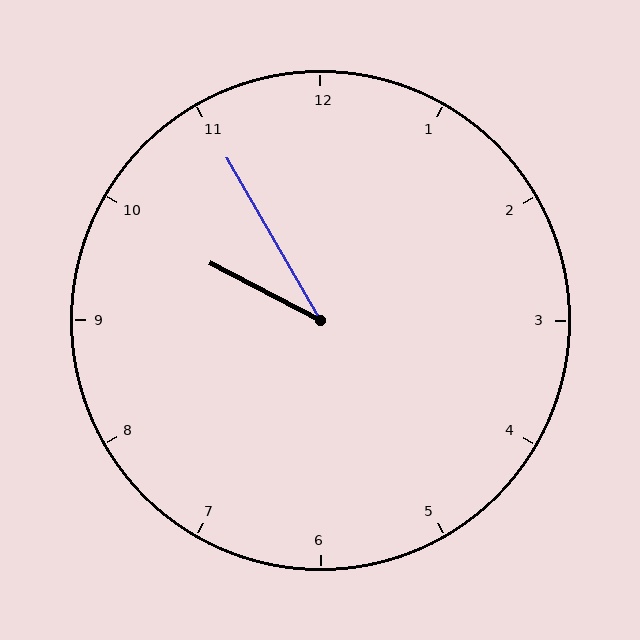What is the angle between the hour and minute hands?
Approximately 32 degrees.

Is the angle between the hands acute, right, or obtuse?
It is acute.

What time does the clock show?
9:55.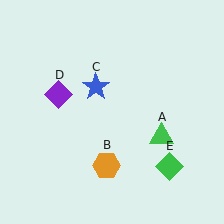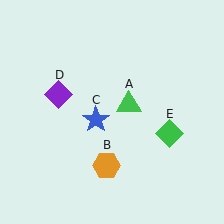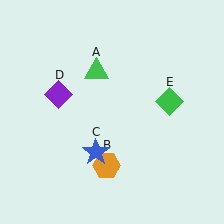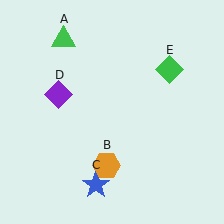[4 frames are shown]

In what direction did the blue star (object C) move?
The blue star (object C) moved down.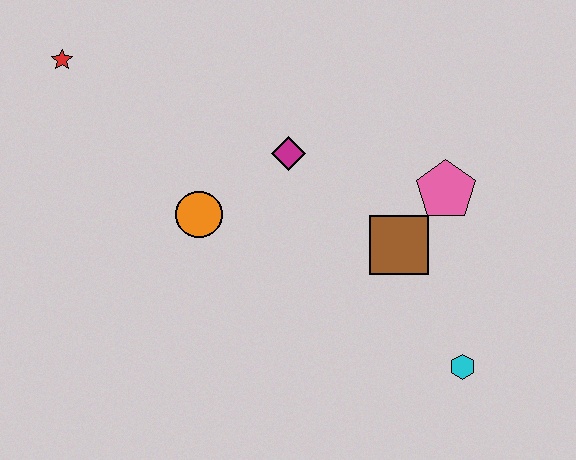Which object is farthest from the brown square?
The red star is farthest from the brown square.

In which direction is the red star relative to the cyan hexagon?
The red star is to the left of the cyan hexagon.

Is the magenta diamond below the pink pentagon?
No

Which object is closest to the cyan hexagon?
The brown square is closest to the cyan hexagon.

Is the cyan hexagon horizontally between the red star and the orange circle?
No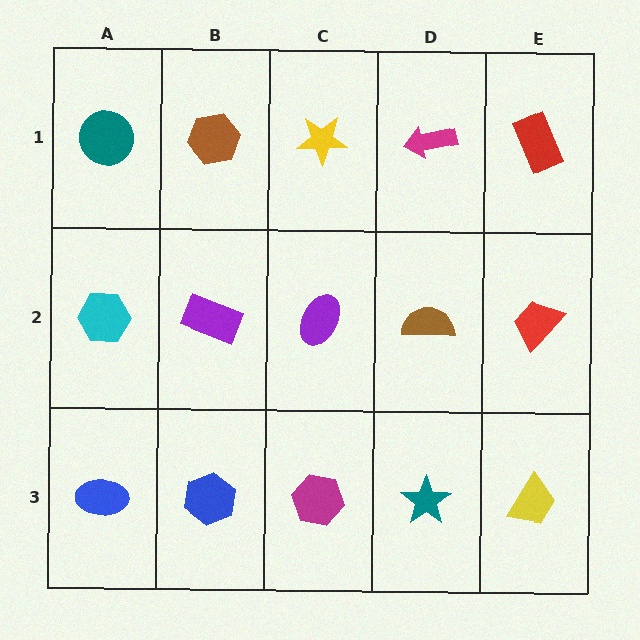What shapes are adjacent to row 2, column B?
A brown hexagon (row 1, column B), a blue hexagon (row 3, column B), a cyan hexagon (row 2, column A), a purple ellipse (row 2, column C).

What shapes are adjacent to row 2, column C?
A yellow star (row 1, column C), a magenta hexagon (row 3, column C), a purple rectangle (row 2, column B), a brown semicircle (row 2, column D).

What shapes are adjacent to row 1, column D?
A brown semicircle (row 2, column D), a yellow star (row 1, column C), a red rectangle (row 1, column E).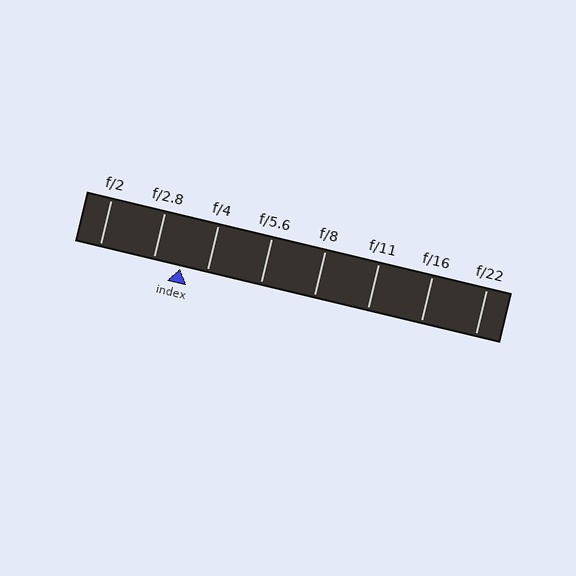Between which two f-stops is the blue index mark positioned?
The index mark is between f/2.8 and f/4.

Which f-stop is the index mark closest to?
The index mark is closest to f/4.